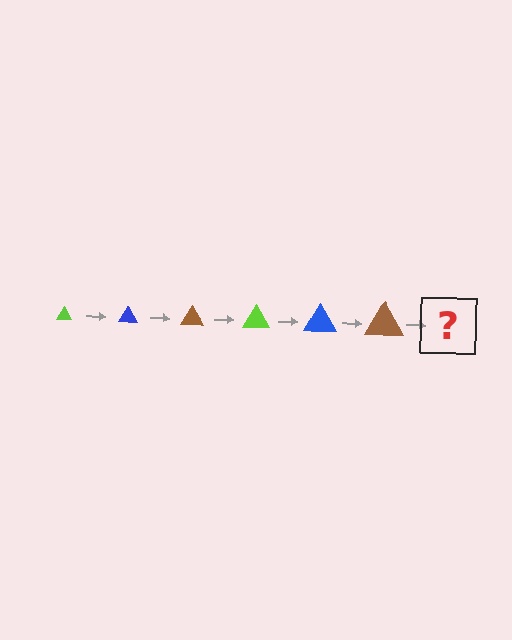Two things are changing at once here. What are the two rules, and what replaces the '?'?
The two rules are that the triangle grows larger each step and the color cycles through lime, blue, and brown. The '?' should be a lime triangle, larger than the previous one.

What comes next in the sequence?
The next element should be a lime triangle, larger than the previous one.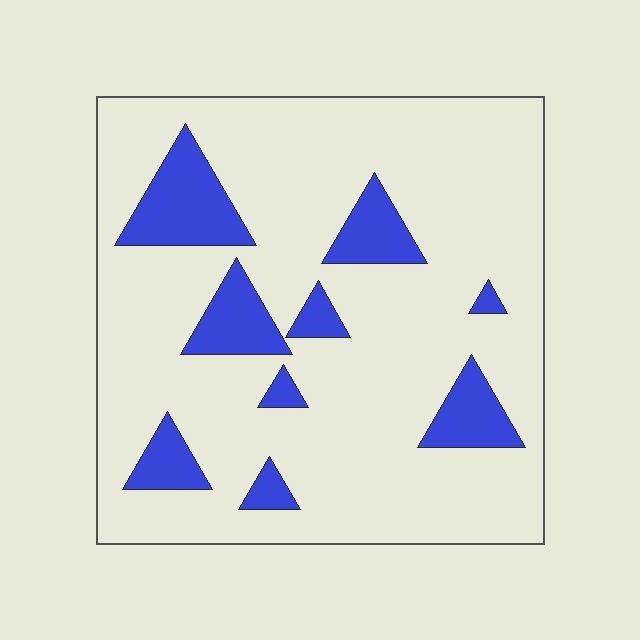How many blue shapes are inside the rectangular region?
9.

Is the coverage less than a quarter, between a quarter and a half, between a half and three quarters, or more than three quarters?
Less than a quarter.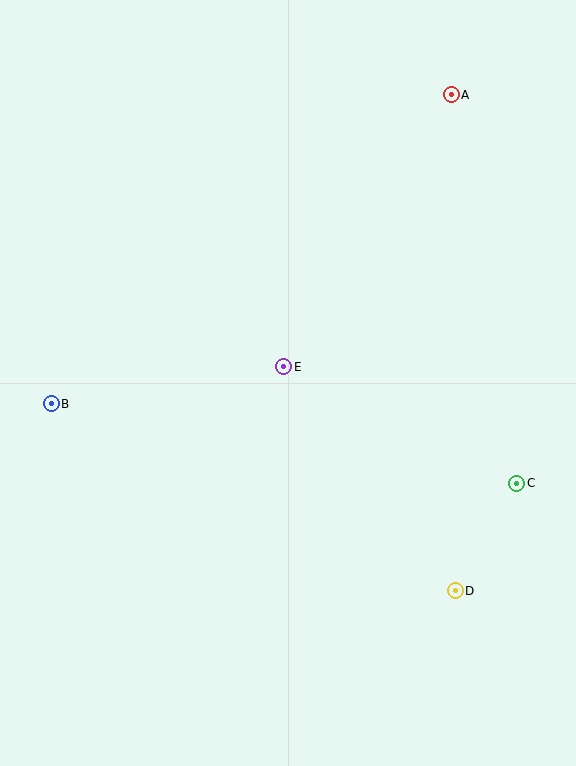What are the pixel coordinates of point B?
Point B is at (51, 404).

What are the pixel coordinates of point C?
Point C is at (517, 483).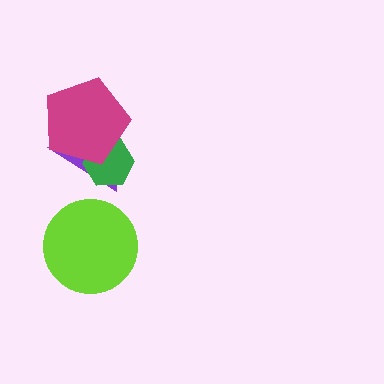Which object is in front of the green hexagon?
The magenta pentagon is in front of the green hexagon.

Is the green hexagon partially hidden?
Yes, it is partially covered by another shape.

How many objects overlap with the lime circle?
0 objects overlap with the lime circle.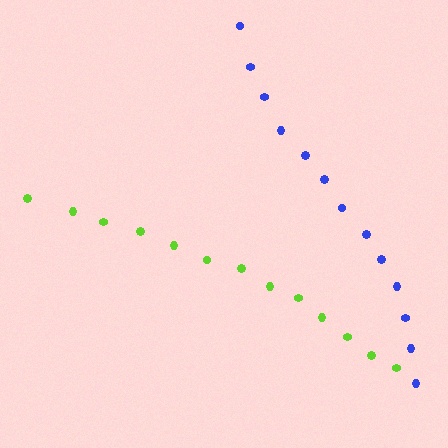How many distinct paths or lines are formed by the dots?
There are 2 distinct paths.